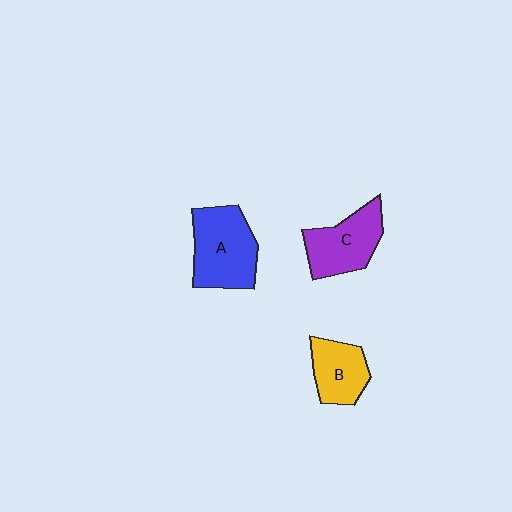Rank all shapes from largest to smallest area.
From largest to smallest: A (blue), C (purple), B (yellow).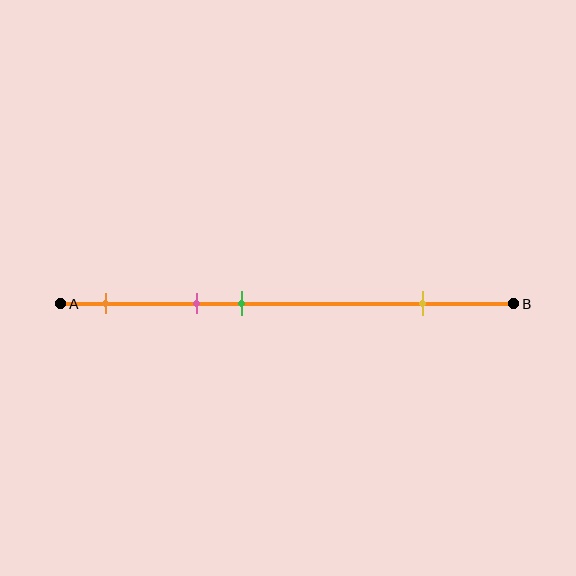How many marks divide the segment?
There are 4 marks dividing the segment.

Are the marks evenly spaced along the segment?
No, the marks are not evenly spaced.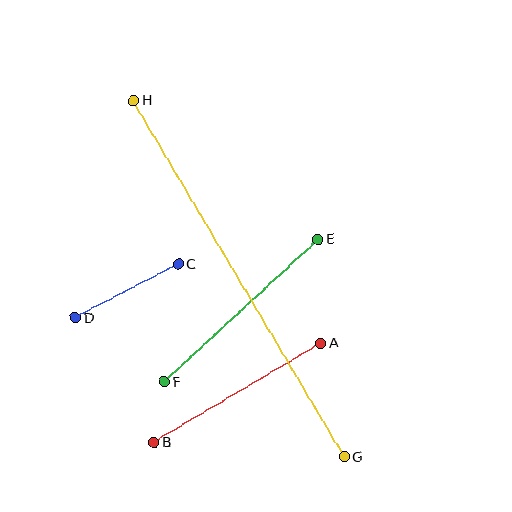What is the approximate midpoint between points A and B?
The midpoint is at approximately (238, 393) pixels.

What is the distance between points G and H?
The distance is approximately 414 pixels.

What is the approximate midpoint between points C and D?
The midpoint is at approximately (127, 291) pixels.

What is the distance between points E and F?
The distance is approximately 209 pixels.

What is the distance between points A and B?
The distance is approximately 194 pixels.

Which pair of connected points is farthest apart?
Points G and H are farthest apart.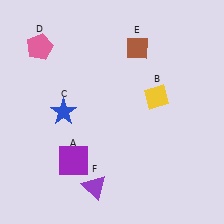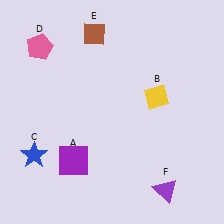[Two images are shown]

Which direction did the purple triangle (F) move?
The purple triangle (F) moved right.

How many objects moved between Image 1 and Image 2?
3 objects moved between the two images.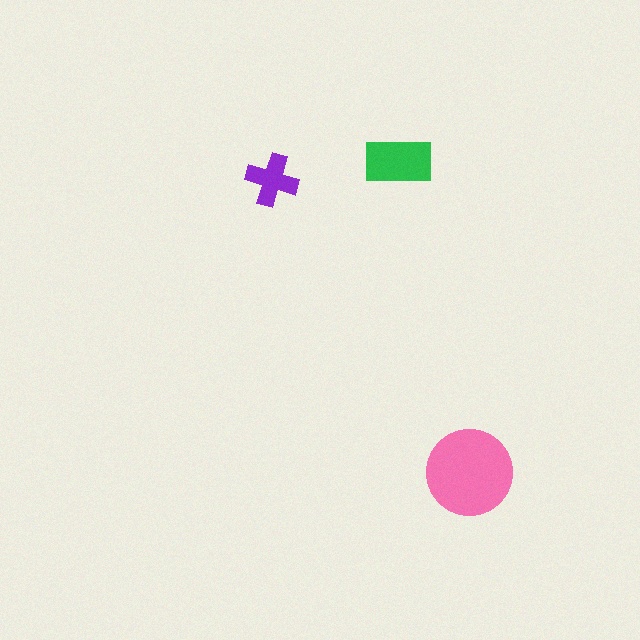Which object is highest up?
The green rectangle is topmost.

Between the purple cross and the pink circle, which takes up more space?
The pink circle.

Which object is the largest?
The pink circle.